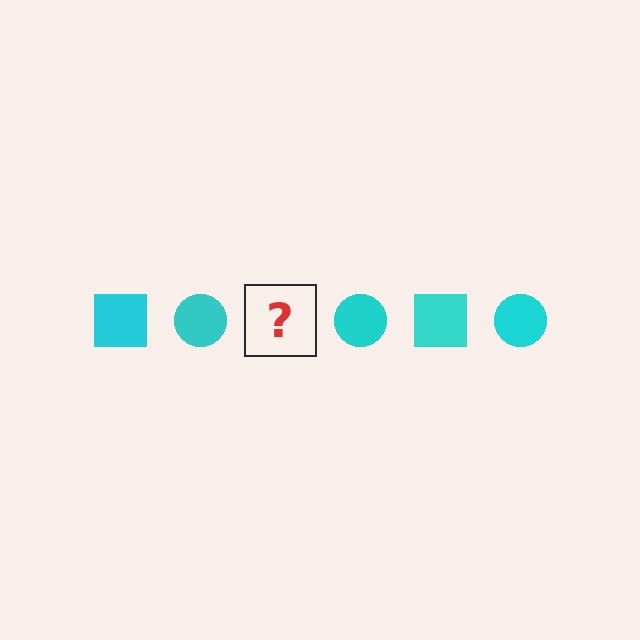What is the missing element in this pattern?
The missing element is a cyan square.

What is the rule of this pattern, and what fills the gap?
The rule is that the pattern cycles through square, circle shapes in cyan. The gap should be filled with a cyan square.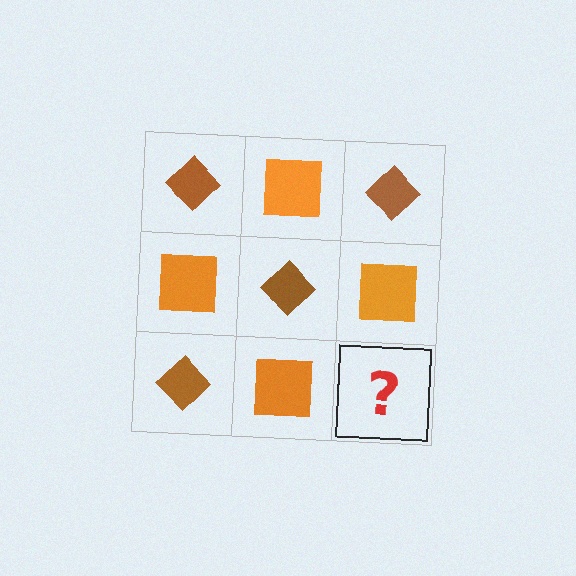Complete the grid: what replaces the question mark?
The question mark should be replaced with a brown diamond.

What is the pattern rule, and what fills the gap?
The rule is that it alternates brown diamond and orange square in a checkerboard pattern. The gap should be filled with a brown diamond.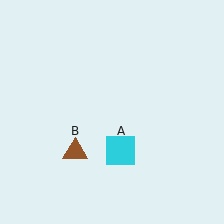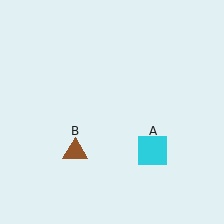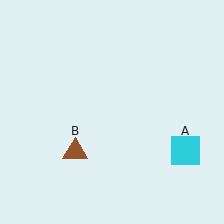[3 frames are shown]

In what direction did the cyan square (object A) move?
The cyan square (object A) moved right.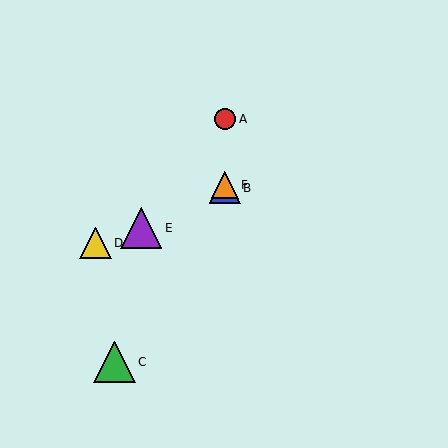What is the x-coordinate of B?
Object B is at x≈225.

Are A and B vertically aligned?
Yes, both are at x≈225.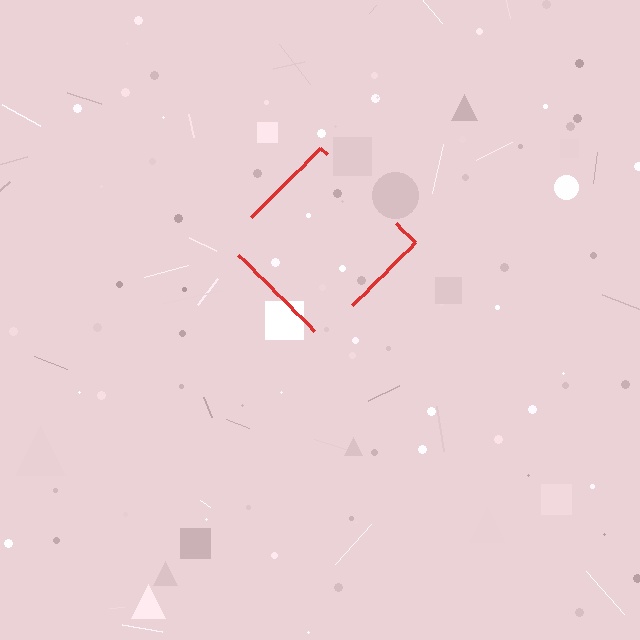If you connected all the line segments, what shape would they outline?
They would outline a diamond.